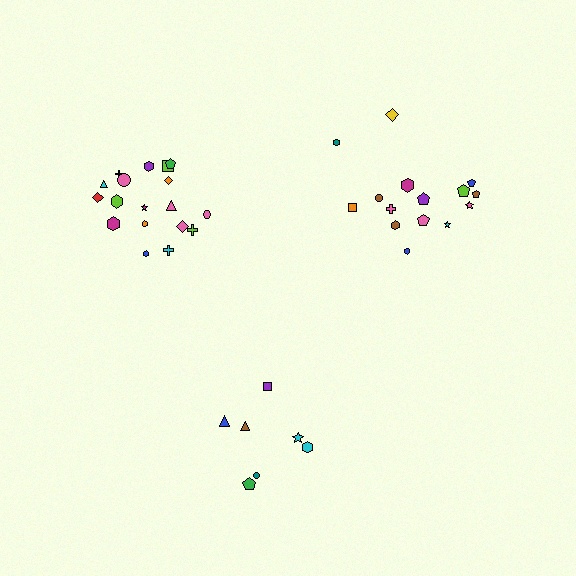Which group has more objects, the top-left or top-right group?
The top-left group.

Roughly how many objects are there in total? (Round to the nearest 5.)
Roughly 40 objects in total.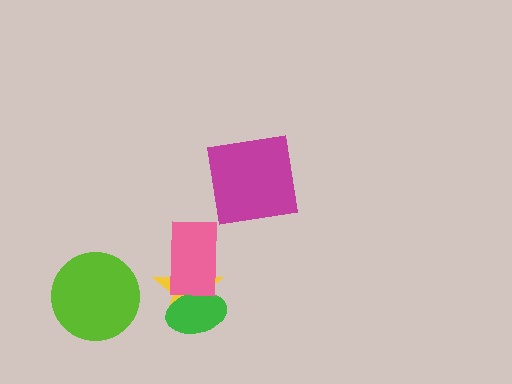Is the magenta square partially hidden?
No, no other shape covers it.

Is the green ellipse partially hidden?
Yes, it is partially covered by another shape.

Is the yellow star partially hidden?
Yes, it is partially covered by another shape.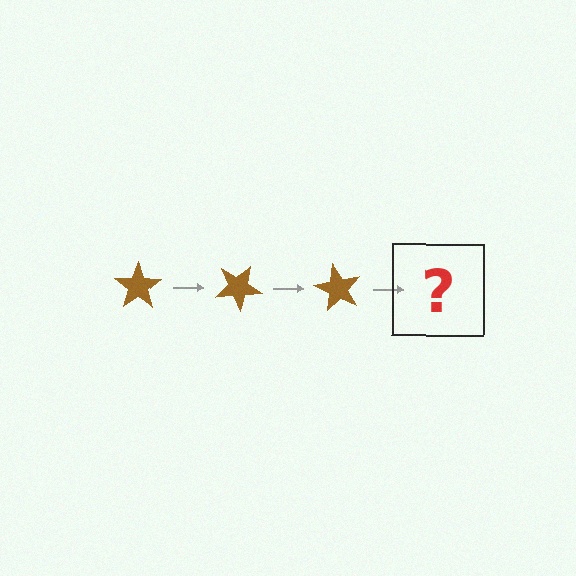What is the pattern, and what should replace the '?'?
The pattern is that the star rotates 30 degrees each step. The '?' should be a brown star rotated 90 degrees.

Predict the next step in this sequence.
The next step is a brown star rotated 90 degrees.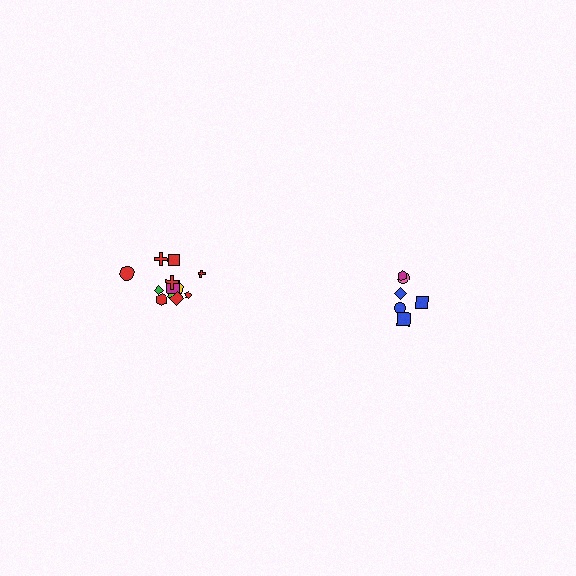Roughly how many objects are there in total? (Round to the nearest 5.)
Roughly 20 objects in total.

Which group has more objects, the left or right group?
The left group.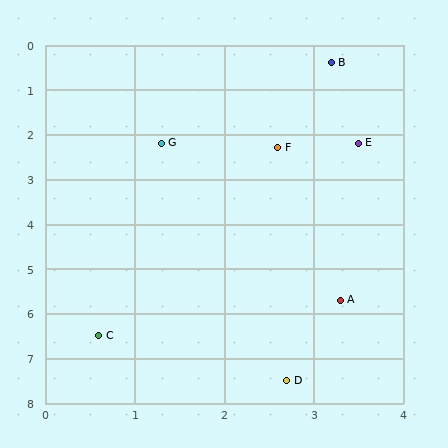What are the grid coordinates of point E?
Point E is at approximately (3.5, 2.2).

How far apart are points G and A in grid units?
Points G and A are about 4.0 grid units apart.